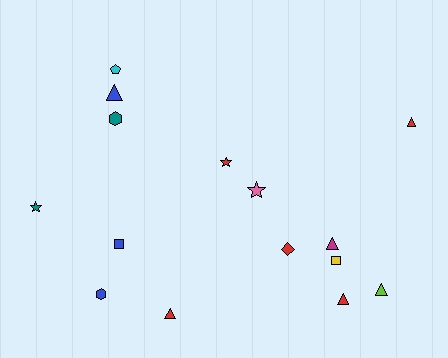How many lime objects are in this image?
There is 1 lime object.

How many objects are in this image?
There are 15 objects.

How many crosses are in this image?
There are no crosses.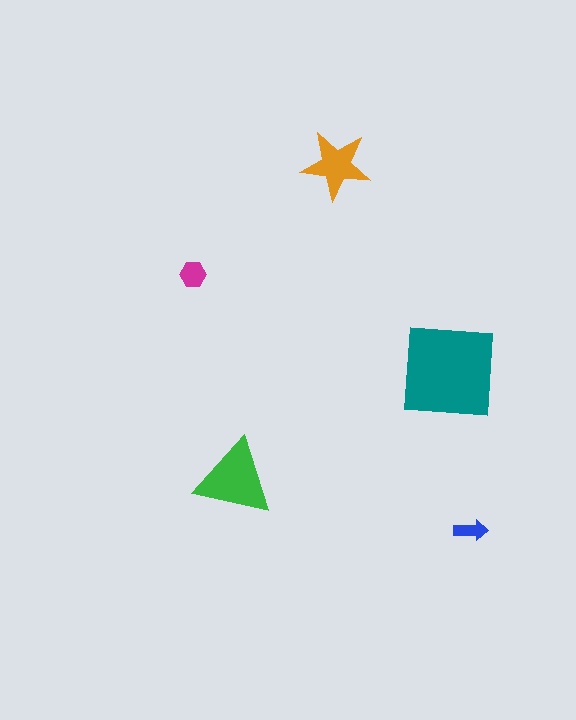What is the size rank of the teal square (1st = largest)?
1st.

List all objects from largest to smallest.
The teal square, the green triangle, the orange star, the magenta hexagon, the blue arrow.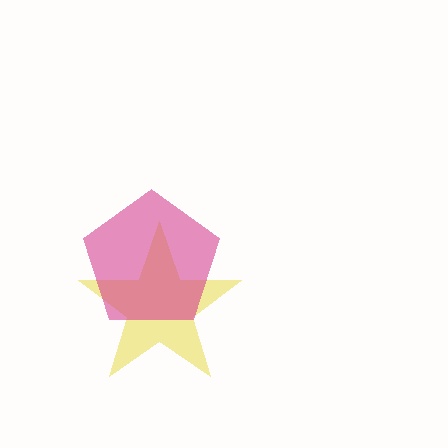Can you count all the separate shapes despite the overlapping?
Yes, there are 2 separate shapes.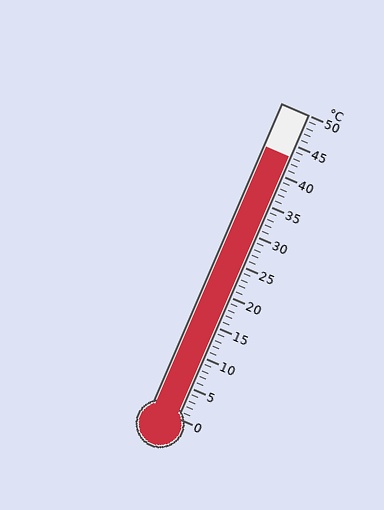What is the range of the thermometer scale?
The thermometer scale ranges from 0°C to 50°C.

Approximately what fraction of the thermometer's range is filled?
The thermometer is filled to approximately 85% of its range.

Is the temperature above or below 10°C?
The temperature is above 10°C.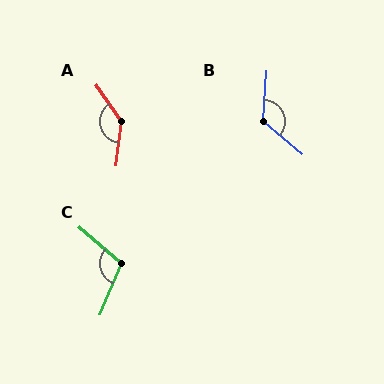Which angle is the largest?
A, at approximately 138 degrees.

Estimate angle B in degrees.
Approximately 126 degrees.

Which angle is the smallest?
C, at approximately 109 degrees.